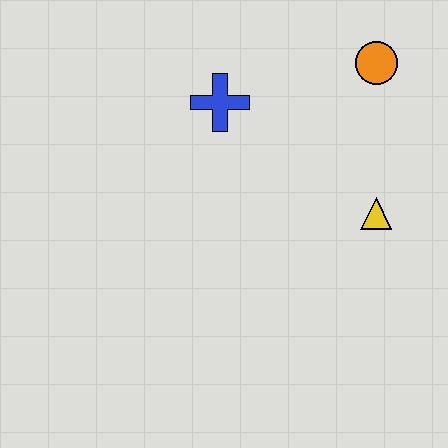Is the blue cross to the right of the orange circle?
No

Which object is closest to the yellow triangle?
The orange circle is closest to the yellow triangle.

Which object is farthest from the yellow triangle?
The blue cross is farthest from the yellow triangle.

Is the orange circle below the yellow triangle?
No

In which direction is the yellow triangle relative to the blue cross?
The yellow triangle is to the right of the blue cross.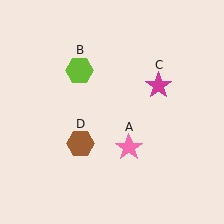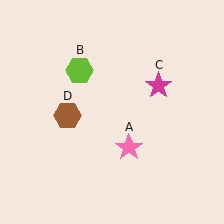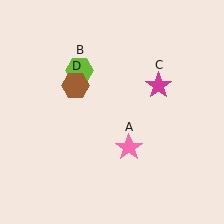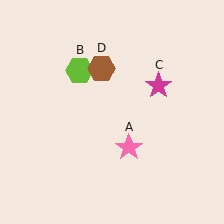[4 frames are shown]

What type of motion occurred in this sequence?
The brown hexagon (object D) rotated clockwise around the center of the scene.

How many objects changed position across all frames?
1 object changed position: brown hexagon (object D).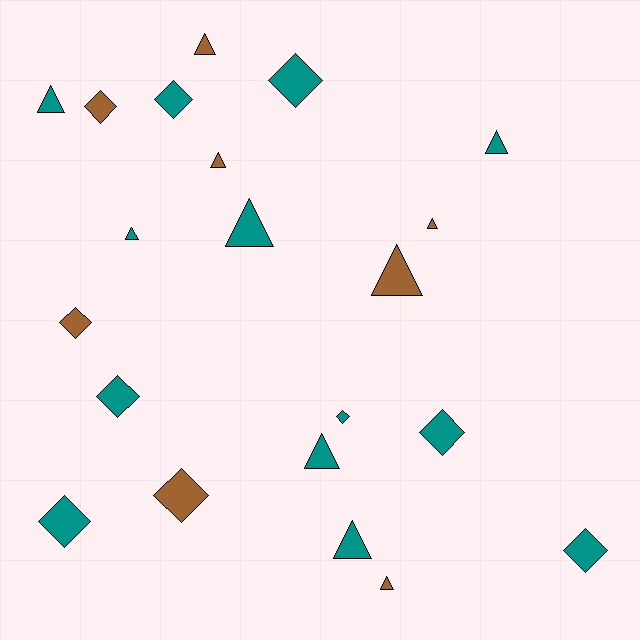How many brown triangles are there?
There are 5 brown triangles.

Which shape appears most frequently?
Triangle, with 11 objects.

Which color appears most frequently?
Teal, with 13 objects.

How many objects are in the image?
There are 21 objects.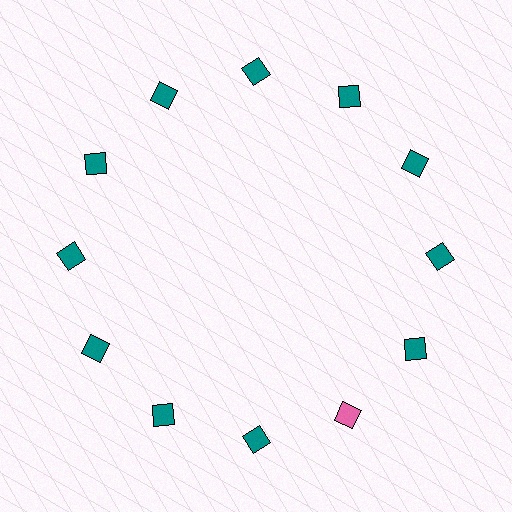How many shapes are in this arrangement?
There are 12 shapes arranged in a ring pattern.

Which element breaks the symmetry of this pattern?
The pink square at roughly the 5 o'clock position breaks the symmetry. All other shapes are teal squares.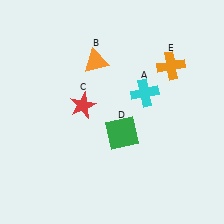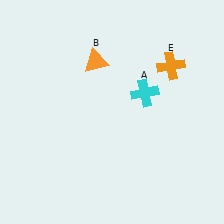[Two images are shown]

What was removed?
The red star (C), the green square (D) were removed in Image 2.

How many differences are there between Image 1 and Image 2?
There are 2 differences between the two images.